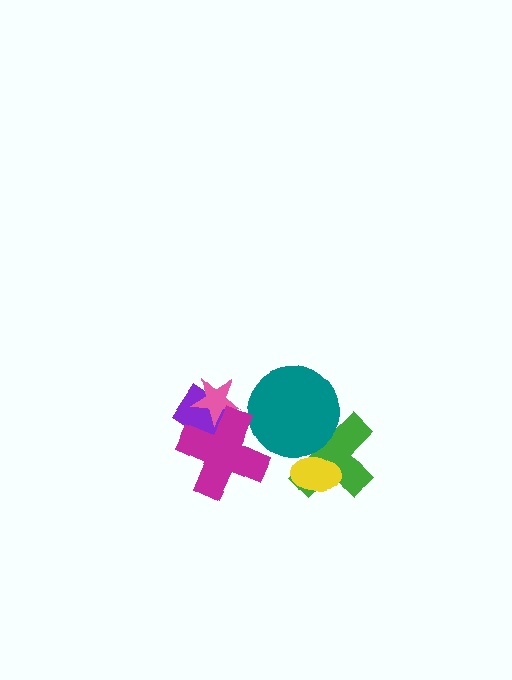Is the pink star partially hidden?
Yes, it is partially covered by another shape.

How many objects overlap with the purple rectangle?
2 objects overlap with the purple rectangle.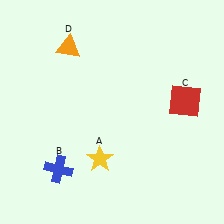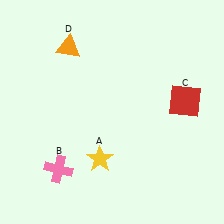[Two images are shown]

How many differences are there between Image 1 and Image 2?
There is 1 difference between the two images.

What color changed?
The cross (B) changed from blue in Image 1 to pink in Image 2.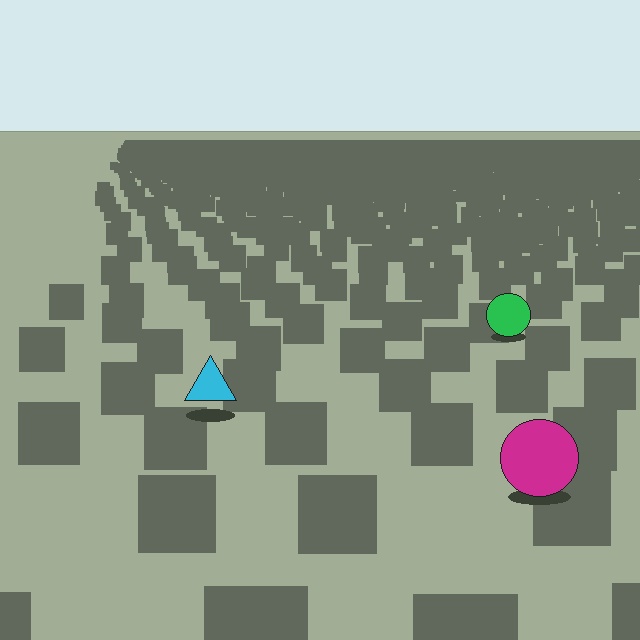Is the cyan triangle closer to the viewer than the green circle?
Yes. The cyan triangle is closer — you can tell from the texture gradient: the ground texture is coarser near it.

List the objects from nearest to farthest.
From nearest to farthest: the magenta circle, the cyan triangle, the green circle.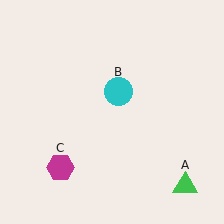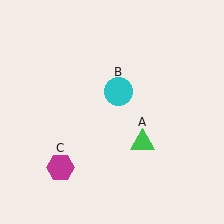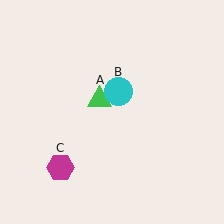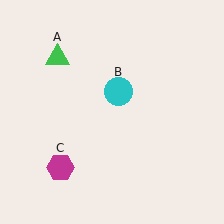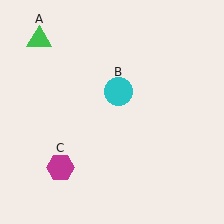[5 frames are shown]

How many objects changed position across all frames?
1 object changed position: green triangle (object A).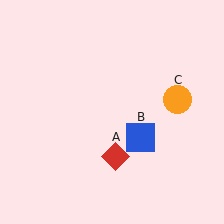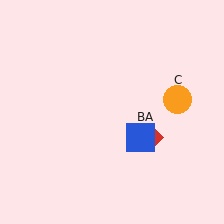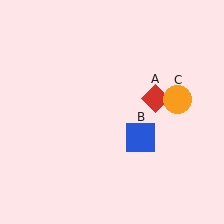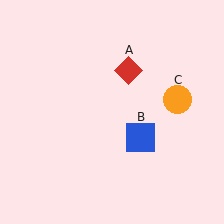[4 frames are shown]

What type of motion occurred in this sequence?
The red diamond (object A) rotated counterclockwise around the center of the scene.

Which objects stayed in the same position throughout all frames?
Blue square (object B) and orange circle (object C) remained stationary.